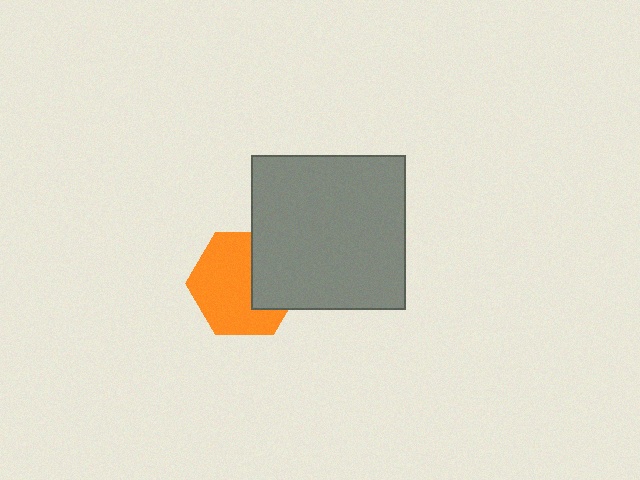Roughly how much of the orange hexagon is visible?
Most of it is visible (roughly 66%).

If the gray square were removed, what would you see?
You would see the complete orange hexagon.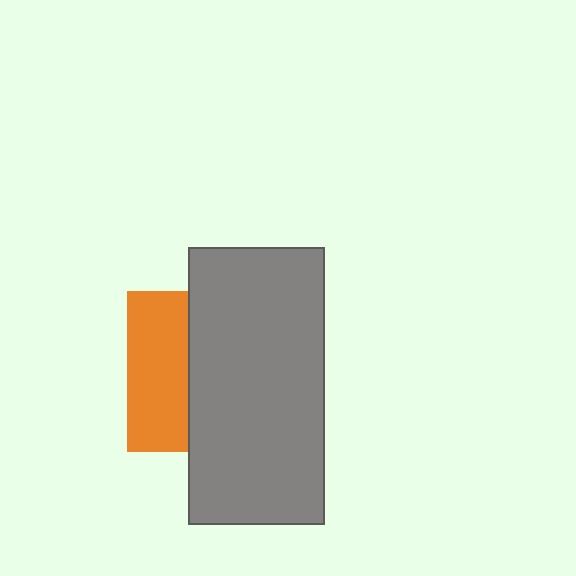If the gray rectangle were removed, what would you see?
You would see the complete orange square.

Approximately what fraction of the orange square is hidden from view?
Roughly 62% of the orange square is hidden behind the gray rectangle.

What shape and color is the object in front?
The object in front is a gray rectangle.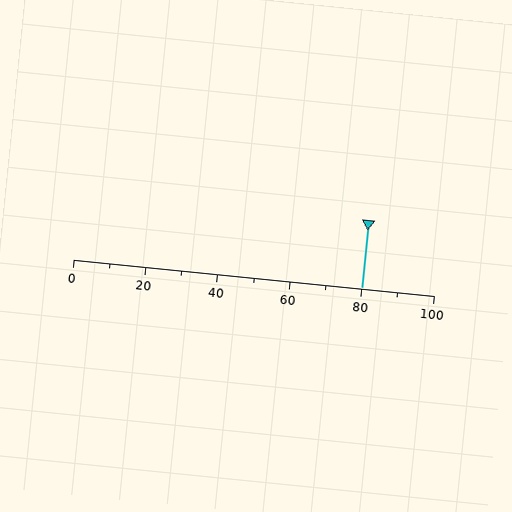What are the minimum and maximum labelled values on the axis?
The axis runs from 0 to 100.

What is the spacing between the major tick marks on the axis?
The major ticks are spaced 20 apart.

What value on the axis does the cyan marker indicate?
The marker indicates approximately 80.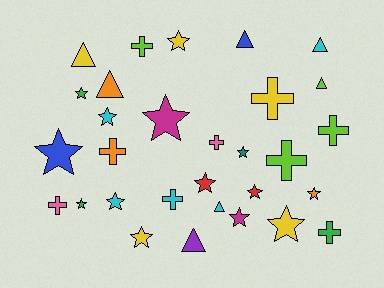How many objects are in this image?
There are 30 objects.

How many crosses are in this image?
There are 9 crosses.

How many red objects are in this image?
There are 2 red objects.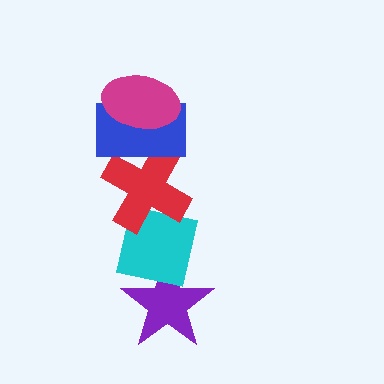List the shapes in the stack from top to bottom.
From top to bottom: the magenta ellipse, the blue rectangle, the red cross, the cyan square, the purple star.